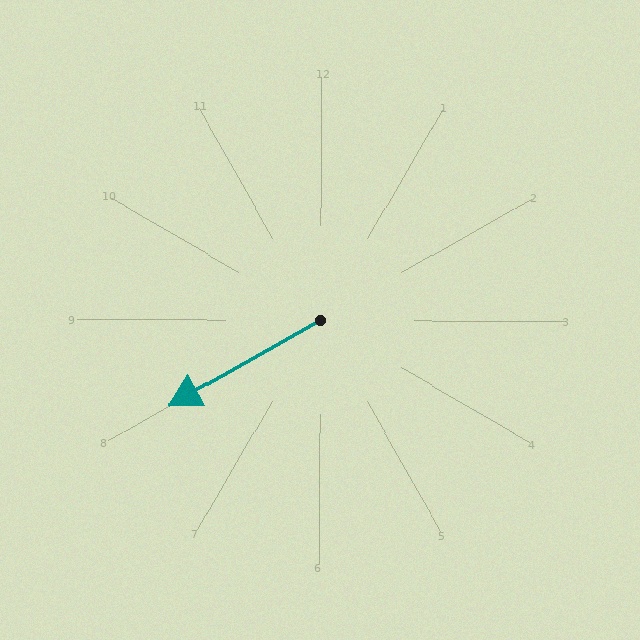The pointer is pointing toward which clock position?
Roughly 8 o'clock.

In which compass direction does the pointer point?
Southwest.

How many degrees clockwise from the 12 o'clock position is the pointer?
Approximately 240 degrees.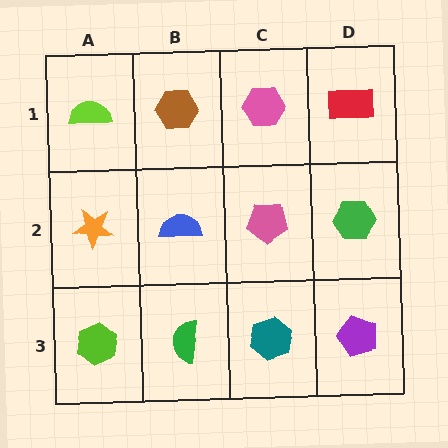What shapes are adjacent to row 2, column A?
A lime semicircle (row 1, column A), a lime hexagon (row 3, column A), a blue semicircle (row 2, column B).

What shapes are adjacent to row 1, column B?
A blue semicircle (row 2, column B), a lime semicircle (row 1, column A), a pink hexagon (row 1, column C).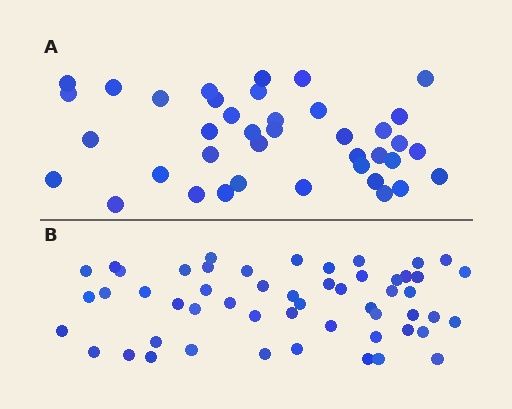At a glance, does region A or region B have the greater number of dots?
Region B (the bottom region) has more dots.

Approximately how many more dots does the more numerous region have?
Region B has approximately 15 more dots than region A.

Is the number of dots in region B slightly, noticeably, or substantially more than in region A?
Region B has noticeably more, but not dramatically so. The ratio is roughly 1.4 to 1.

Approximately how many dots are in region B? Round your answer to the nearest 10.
About 50 dots. (The exact count is 53, which rounds to 50.)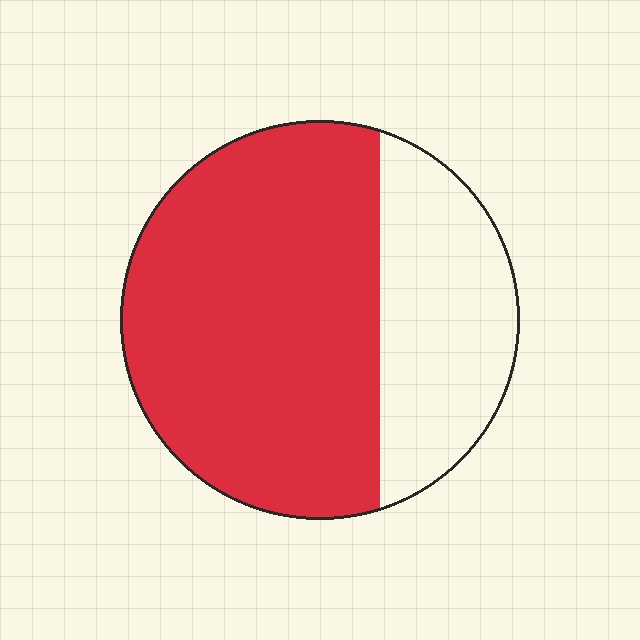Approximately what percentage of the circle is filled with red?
Approximately 70%.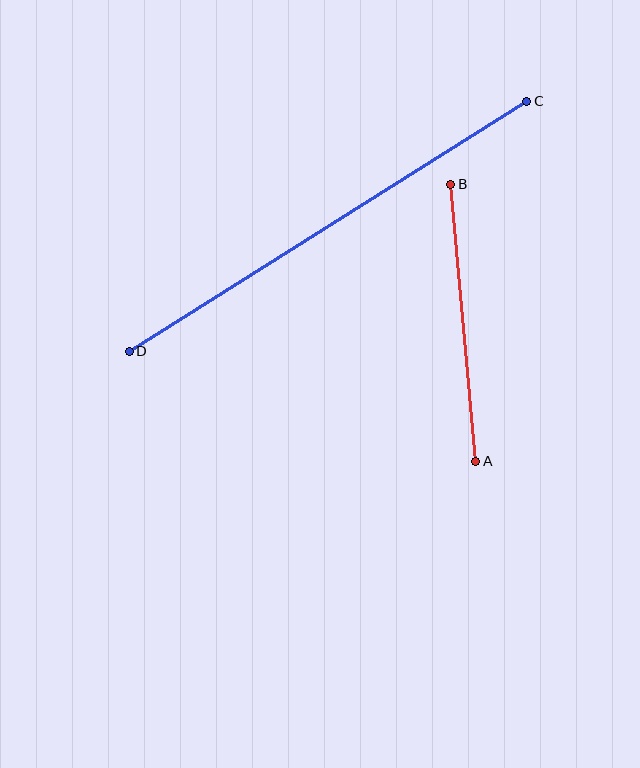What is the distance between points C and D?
The distance is approximately 469 pixels.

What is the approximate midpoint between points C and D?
The midpoint is at approximately (328, 226) pixels.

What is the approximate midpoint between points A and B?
The midpoint is at approximately (463, 323) pixels.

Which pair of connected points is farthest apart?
Points C and D are farthest apart.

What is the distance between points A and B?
The distance is approximately 278 pixels.